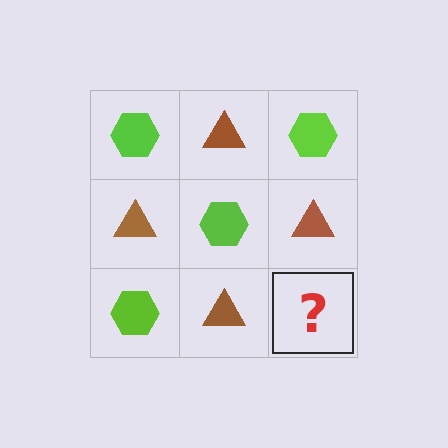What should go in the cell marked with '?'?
The missing cell should contain a lime hexagon.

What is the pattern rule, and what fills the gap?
The rule is that it alternates lime hexagon and brown triangle in a checkerboard pattern. The gap should be filled with a lime hexagon.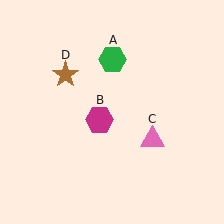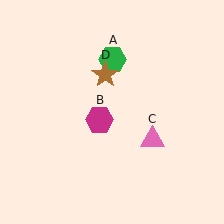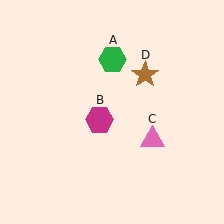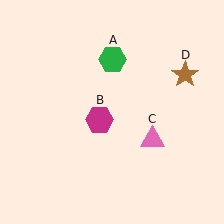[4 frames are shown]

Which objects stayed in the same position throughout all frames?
Green hexagon (object A) and magenta hexagon (object B) and pink triangle (object C) remained stationary.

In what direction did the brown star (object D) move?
The brown star (object D) moved right.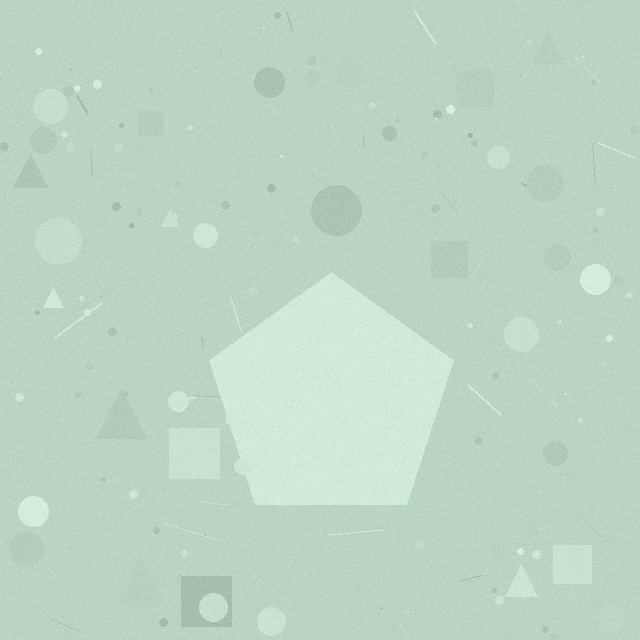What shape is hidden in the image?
A pentagon is hidden in the image.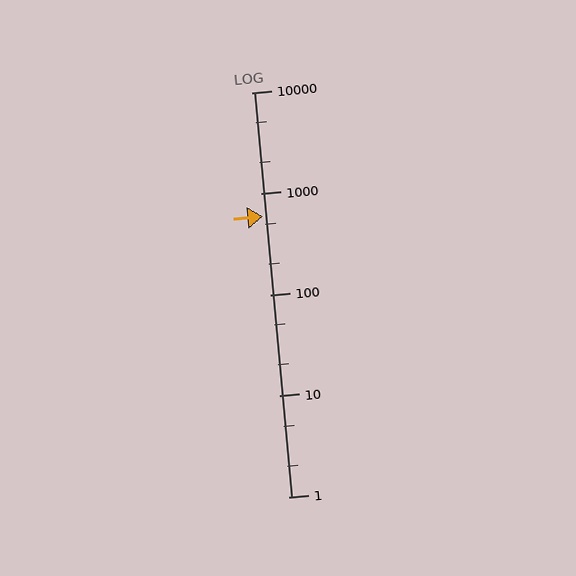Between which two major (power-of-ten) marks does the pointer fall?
The pointer is between 100 and 1000.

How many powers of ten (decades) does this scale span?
The scale spans 4 decades, from 1 to 10000.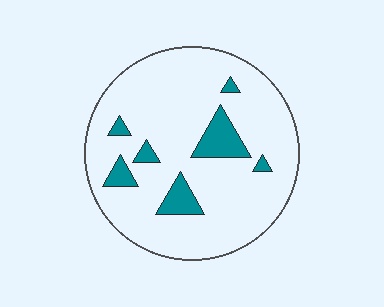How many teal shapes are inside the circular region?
7.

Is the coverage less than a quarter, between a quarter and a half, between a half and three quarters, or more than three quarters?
Less than a quarter.